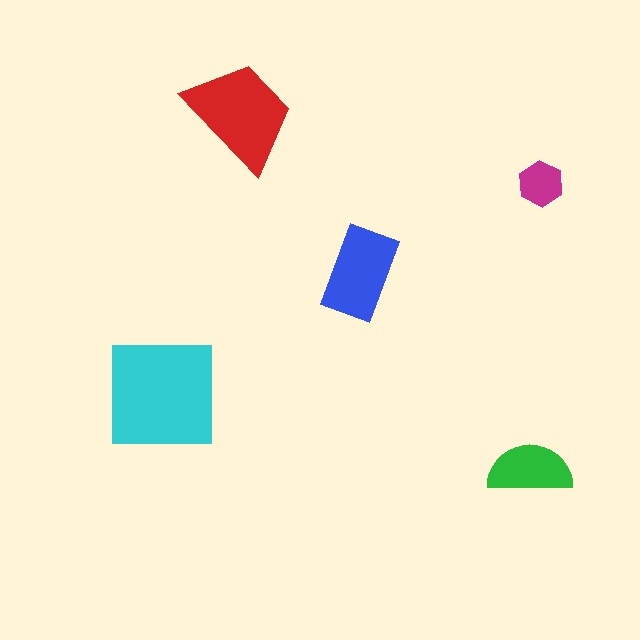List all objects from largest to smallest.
The cyan square, the red trapezoid, the blue rectangle, the green semicircle, the magenta hexagon.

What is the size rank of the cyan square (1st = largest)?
1st.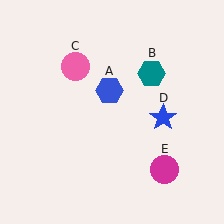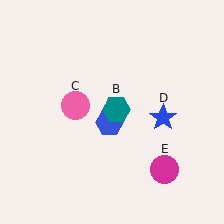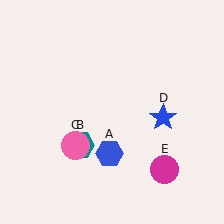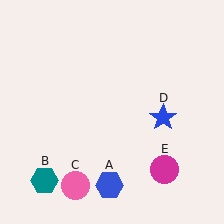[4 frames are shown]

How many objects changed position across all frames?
3 objects changed position: blue hexagon (object A), teal hexagon (object B), pink circle (object C).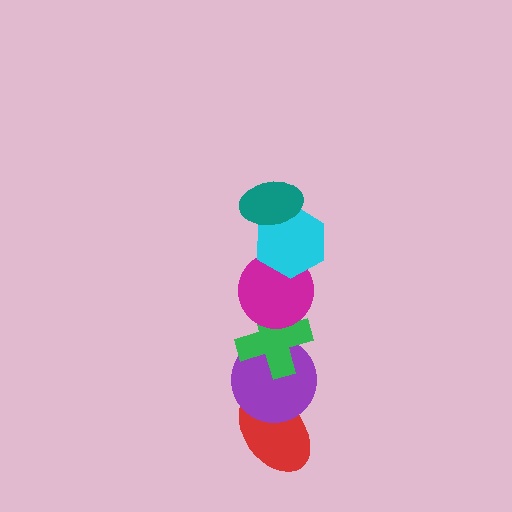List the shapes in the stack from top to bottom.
From top to bottom: the teal ellipse, the cyan hexagon, the magenta circle, the green cross, the purple circle, the red ellipse.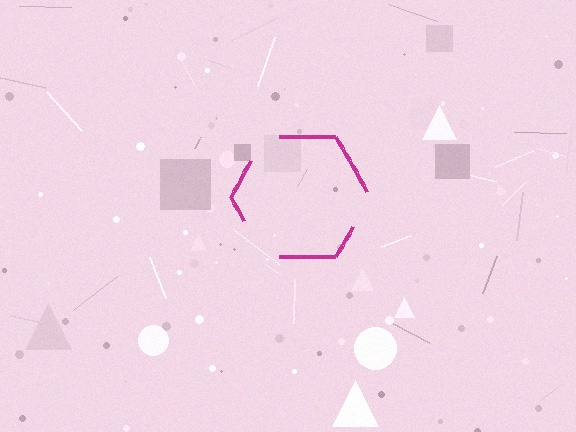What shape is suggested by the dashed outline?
The dashed outline suggests a hexagon.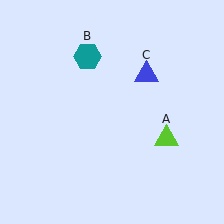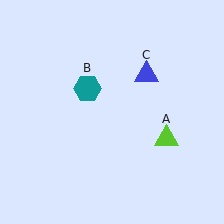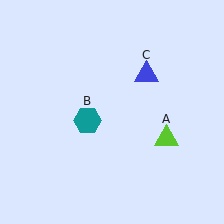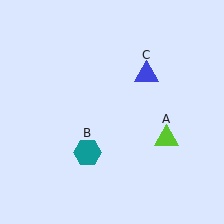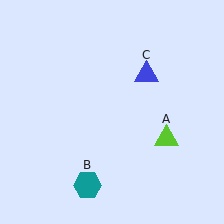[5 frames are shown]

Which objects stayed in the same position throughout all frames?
Lime triangle (object A) and blue triangle (object C) remained stationary.